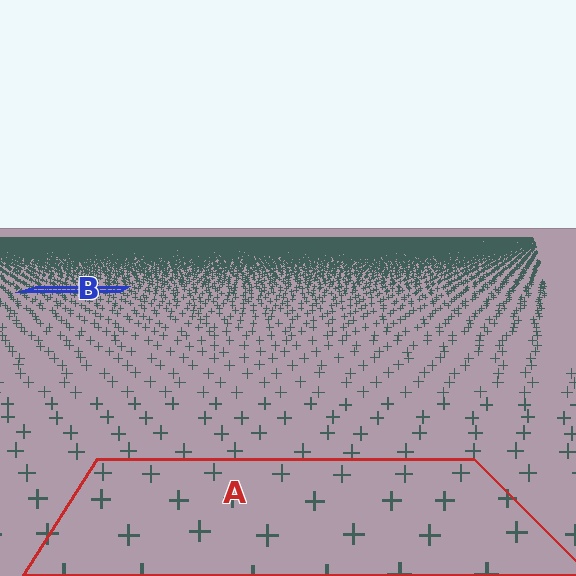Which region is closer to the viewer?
Region A is closer. The texture elements there are larger and more spread out.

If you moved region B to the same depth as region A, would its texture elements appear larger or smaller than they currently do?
They would appear larger. At a closer depth, the same texture elements are projected at a bigger on-screen size.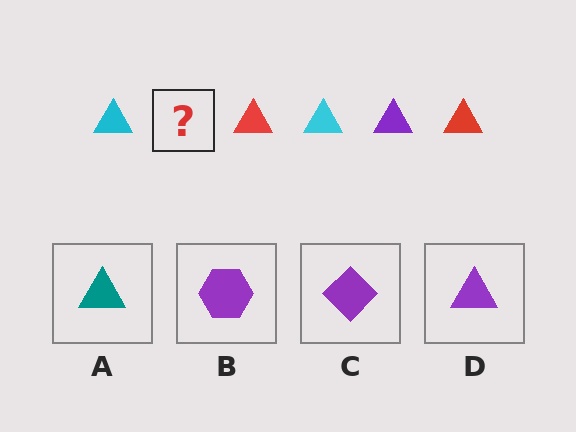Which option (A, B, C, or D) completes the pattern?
D.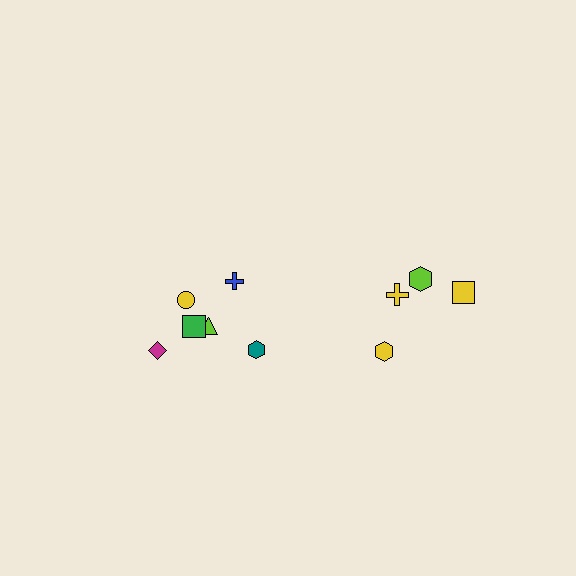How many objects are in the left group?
There are 6 objects.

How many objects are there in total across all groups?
There are 10 objects.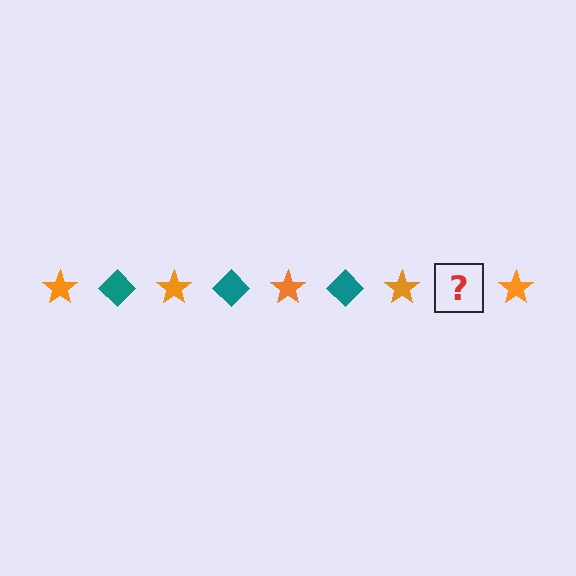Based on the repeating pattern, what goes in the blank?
The blank should be a teal diamond.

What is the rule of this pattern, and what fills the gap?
The rule is that the pattern alternates between orange star and teal diamond. The gap should be filled with a teal diamond.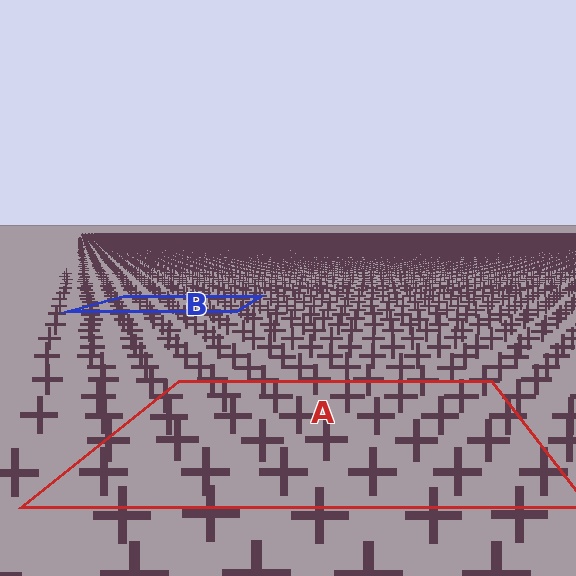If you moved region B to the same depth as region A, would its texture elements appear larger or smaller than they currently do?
They would appear larger. At a closer depth, the same texture elements are projected at a bigger on-screen size.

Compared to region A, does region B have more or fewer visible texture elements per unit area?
Region B has more texture elements per unit area — they are packed more densely because it is farther away.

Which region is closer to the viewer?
Region A is closer. The texture elements there are larger and more spread out.